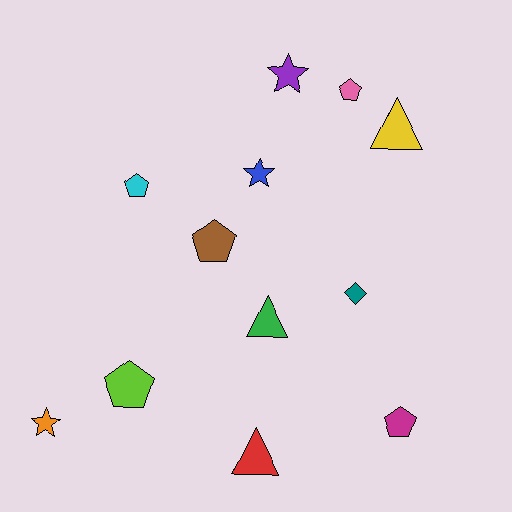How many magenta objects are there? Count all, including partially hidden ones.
There is 1 magenta object.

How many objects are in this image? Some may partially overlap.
There are 12 objects.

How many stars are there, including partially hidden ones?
There are 3 stars.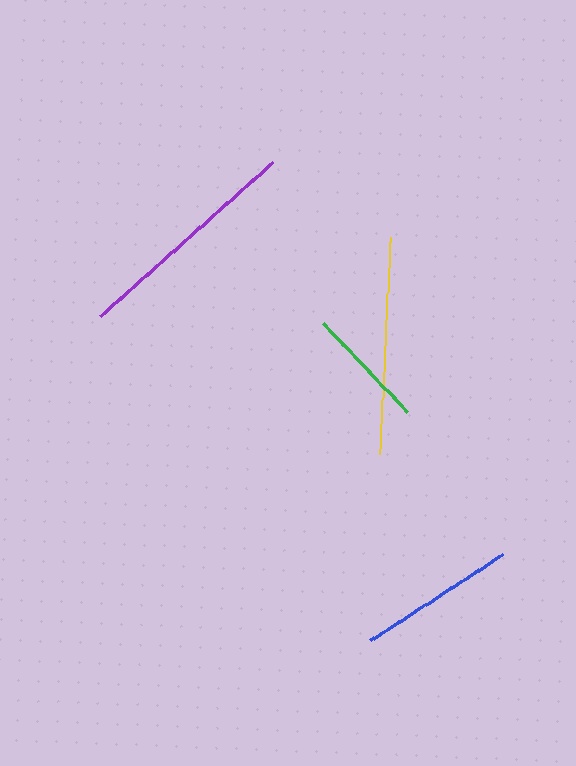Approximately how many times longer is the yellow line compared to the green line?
The yellow line is approximately 1.8 times the length of the green line.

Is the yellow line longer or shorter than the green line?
The yellow line is longer than the green line.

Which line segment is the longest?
The purple line is the longest at approximately 231 pixels.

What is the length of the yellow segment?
The yellow segment is approximately 217 pixels long.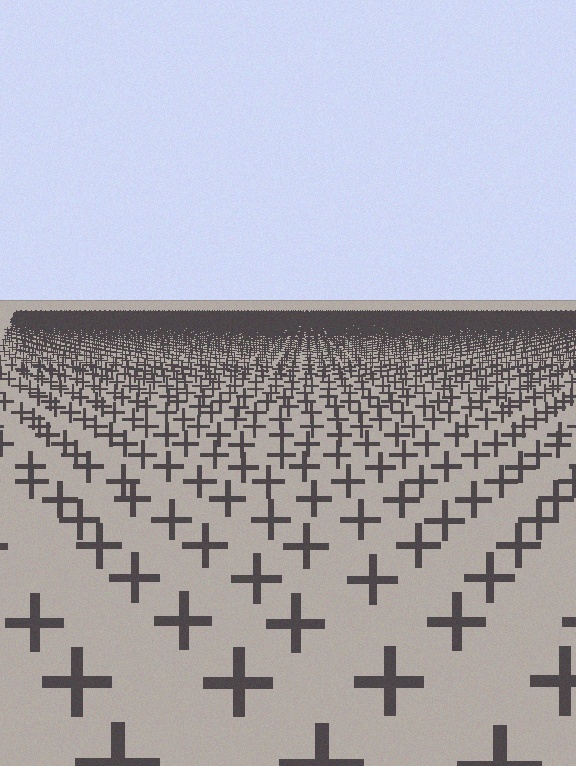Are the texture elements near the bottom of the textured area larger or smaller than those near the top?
Larger. Near the bottom, elements are closer to the viewer and appear at a bigger on-screen size.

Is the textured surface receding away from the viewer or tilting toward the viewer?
The surface is receding away from the viewer. Texture elements get smaller and denser toward the top.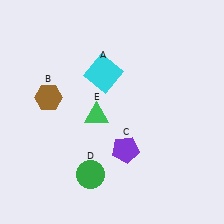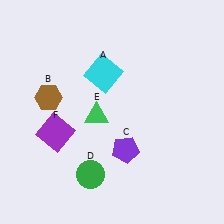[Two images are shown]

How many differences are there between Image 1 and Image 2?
There is 1 difference between the two images.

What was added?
A purple square (F) was added in Image 2.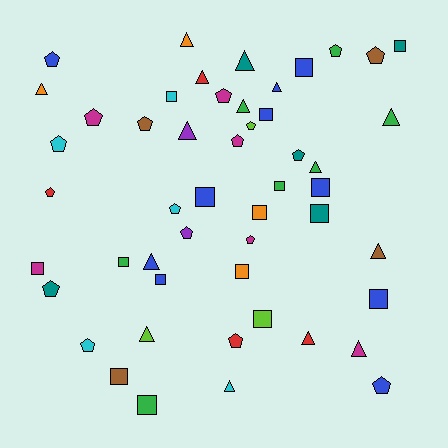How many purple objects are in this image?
There are 2 purple objects.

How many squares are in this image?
There are 17 squares.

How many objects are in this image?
There are 50 objects.